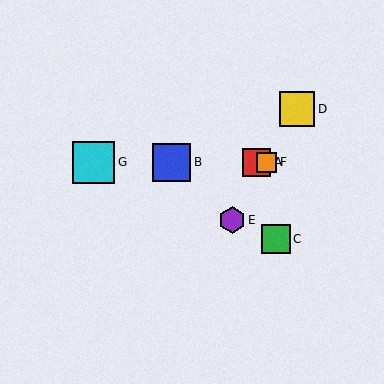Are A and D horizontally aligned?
No, A is at y≈162 and D is at y≈109.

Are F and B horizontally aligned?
Yes, both are at y≈162.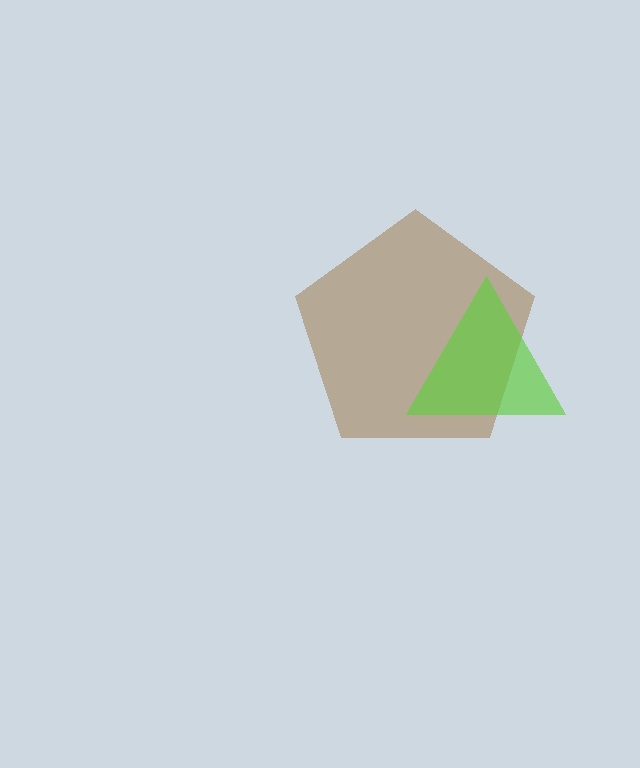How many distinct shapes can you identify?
There are 2 distinct shapes: a brown pentagon, a lime triangle.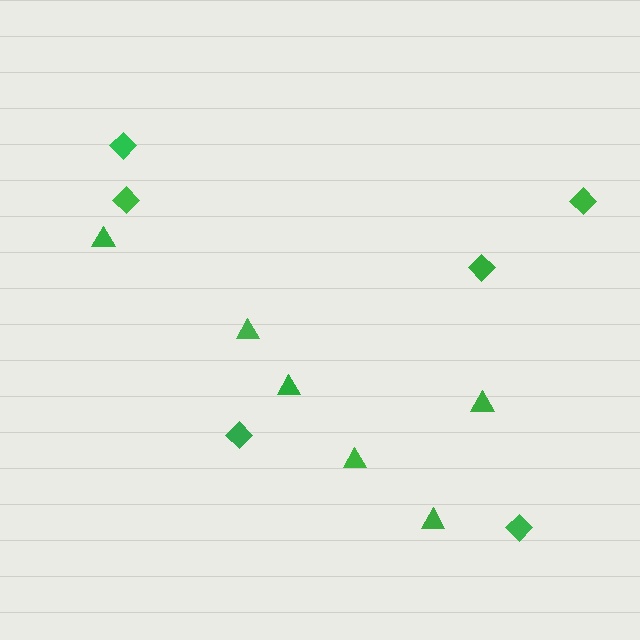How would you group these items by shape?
There are 2 groups: one group of diamonds (6) and one group of triangles (6).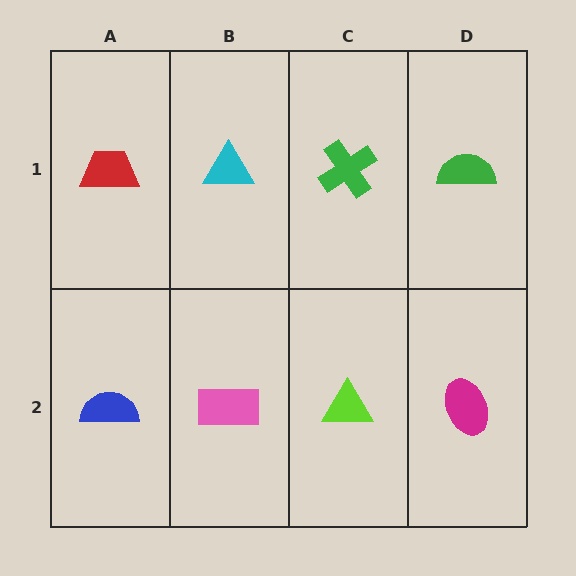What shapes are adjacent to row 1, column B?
A pink rectangle (row 2, column B), a red trapezoid (row 1, column A), a green cross (row 1, column C).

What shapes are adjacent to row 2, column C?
A green cross (row 1, column C), a pink rectangle (row 2, column B), a magenta ellipse (row 2, column D).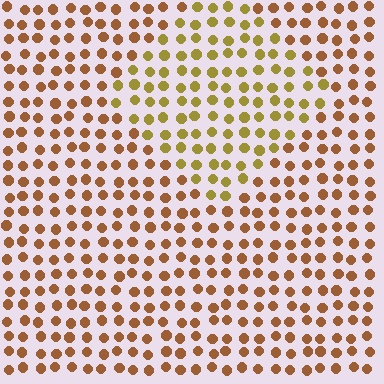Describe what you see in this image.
The image is filled with small brown elements in a uniform arrangement. A diamond-shaped region is visible where the elements are tinted to a slightly different hue, forming a subtle color boundary.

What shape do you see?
I see a diamond.